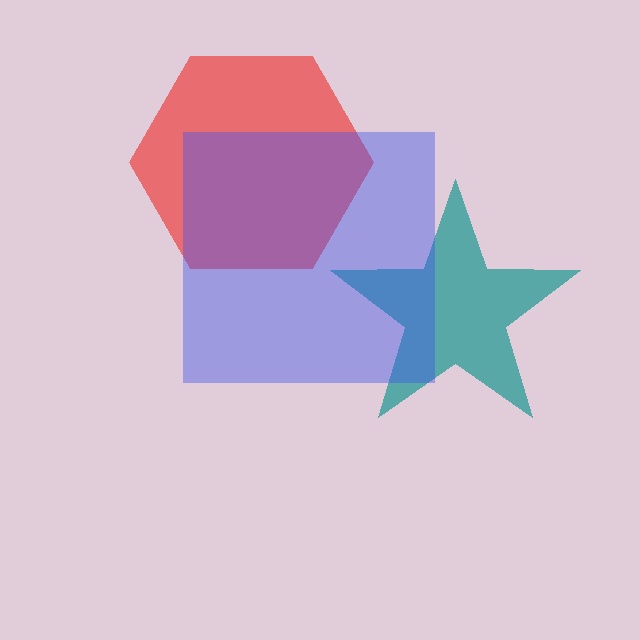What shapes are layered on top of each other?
The layered shapes are: a teal star, a red hexagon, a blue square.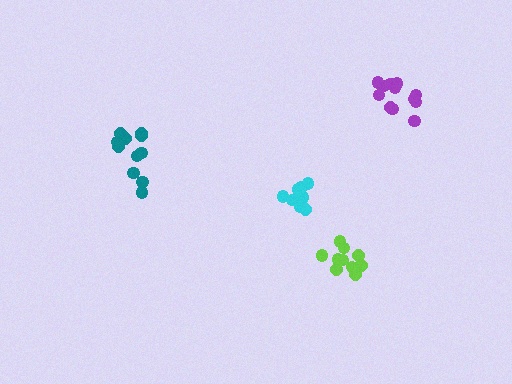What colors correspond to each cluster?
The clusters are colored: cyan, teal, lime, purple.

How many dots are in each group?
Group 1: 8 dots, Group 2: 11 dots, Group 3: 10 dots, Group 4: 12 dots (41 total).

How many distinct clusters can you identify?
There are 4 distinct clusters.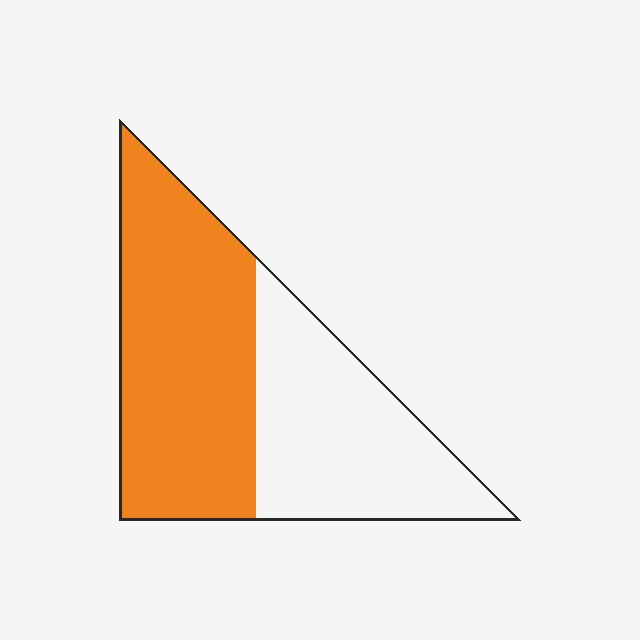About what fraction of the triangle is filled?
About three fifths (3/5).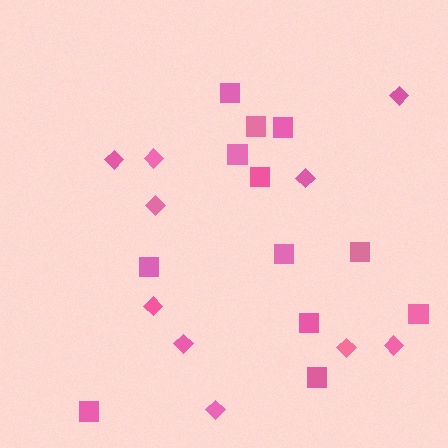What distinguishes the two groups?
There are 2 groups: one group of diamonds (10) and one group of squares (12).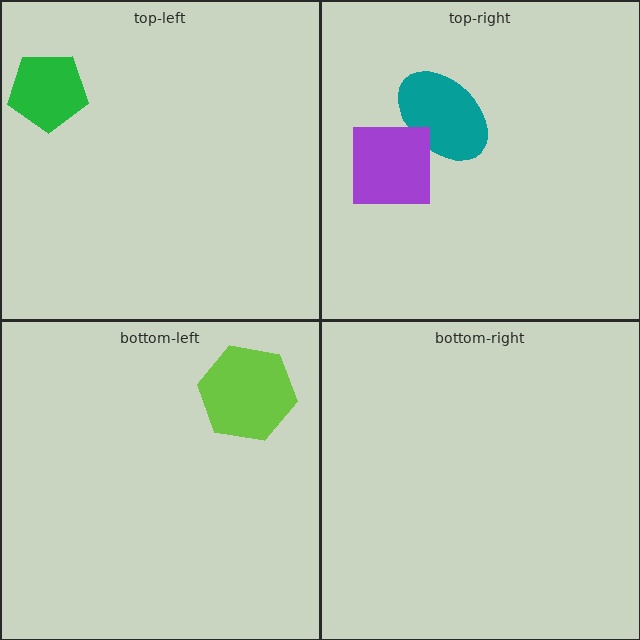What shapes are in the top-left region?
The green pentagon.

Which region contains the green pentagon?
The top-left region.